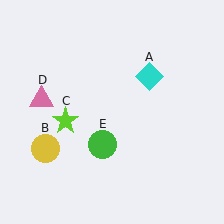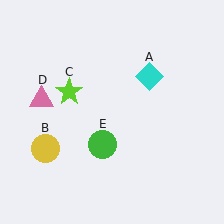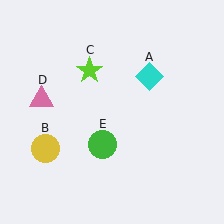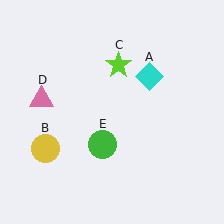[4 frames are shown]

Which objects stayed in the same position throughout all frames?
Cyan diamond (object A) and yellow circle (object B) and pink triangle (object D) and green circle (object E) remained stationary.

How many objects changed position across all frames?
1 object changed position: lime star (object C).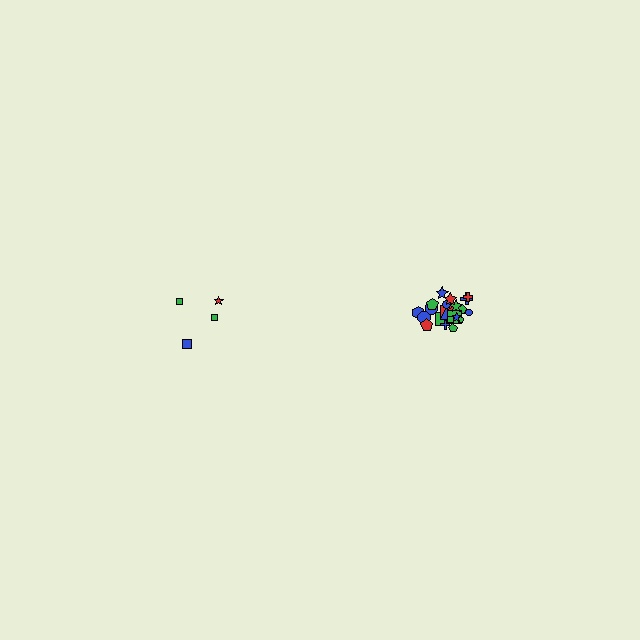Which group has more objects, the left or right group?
The right group.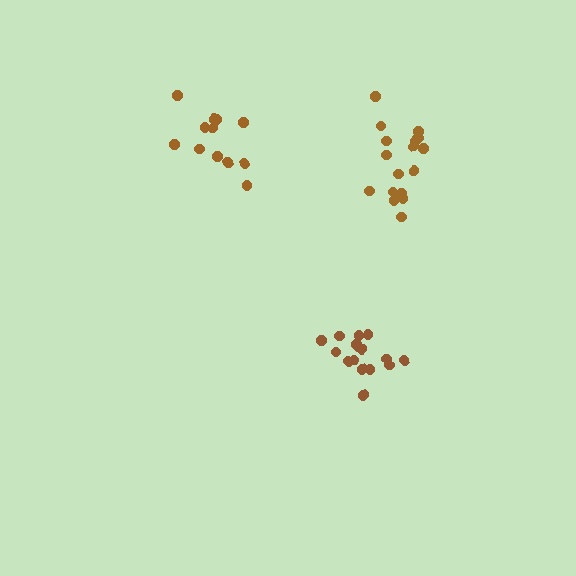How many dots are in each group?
Group 1: 17 dots, Group 2: 16 dots, Group 3: 12 dots (45 total).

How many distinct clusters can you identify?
There are 3 distinct clusters.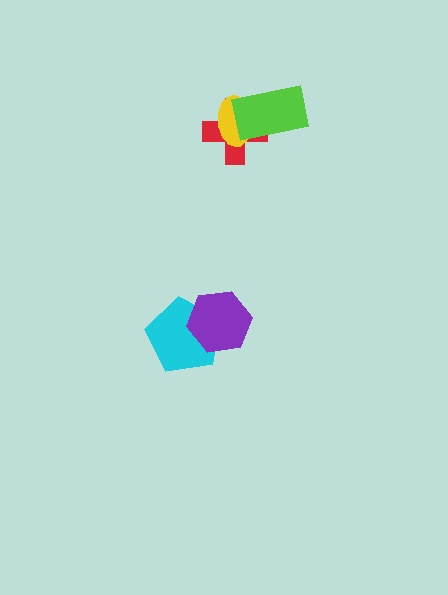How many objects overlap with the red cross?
2 objects overlap with the red cross.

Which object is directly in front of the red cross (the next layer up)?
The yellow ellipse is directly in front of the red cross.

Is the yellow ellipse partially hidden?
Yes, it is partially covered by another shape.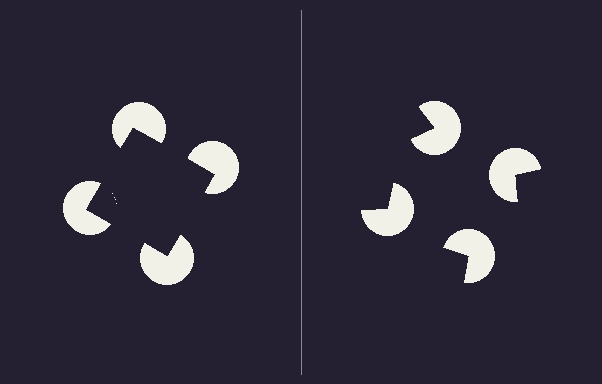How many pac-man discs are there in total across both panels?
8 — 4 on each side.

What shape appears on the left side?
An illusory square.